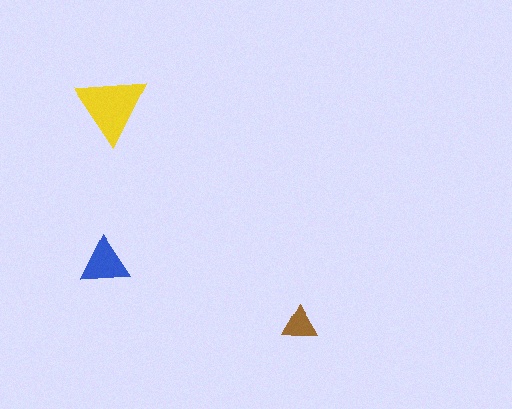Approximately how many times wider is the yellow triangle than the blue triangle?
About 1.5 times wider.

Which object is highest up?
The yellow triangle is topmost.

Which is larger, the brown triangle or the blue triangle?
The blue one.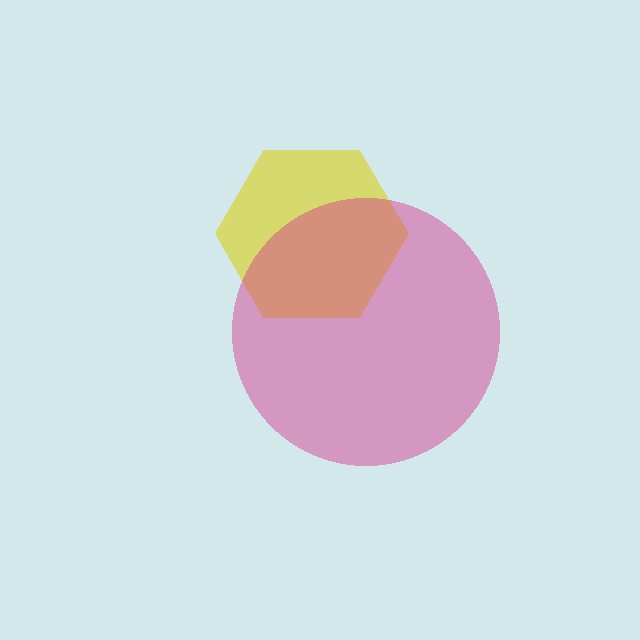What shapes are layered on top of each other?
The layered shapes are: a yellow hexagon, a magenta circle.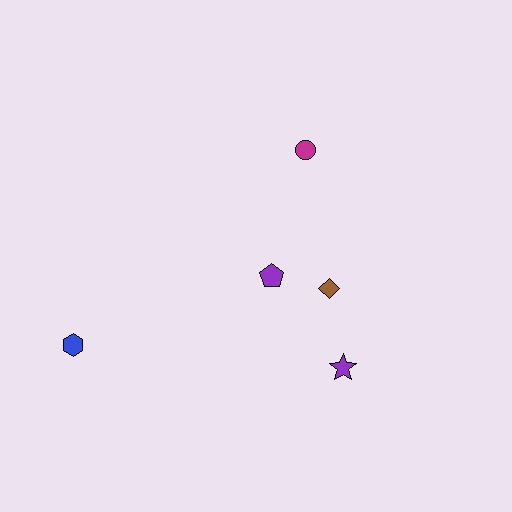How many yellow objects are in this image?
There are no yellow objects.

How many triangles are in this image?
There are no triangles.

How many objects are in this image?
There are 5 objects.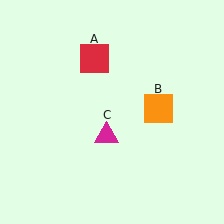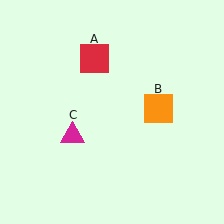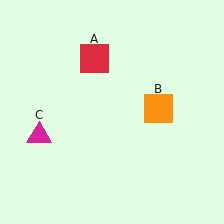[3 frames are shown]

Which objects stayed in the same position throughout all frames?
Red square (object A) and orange square (object B) remained stationary.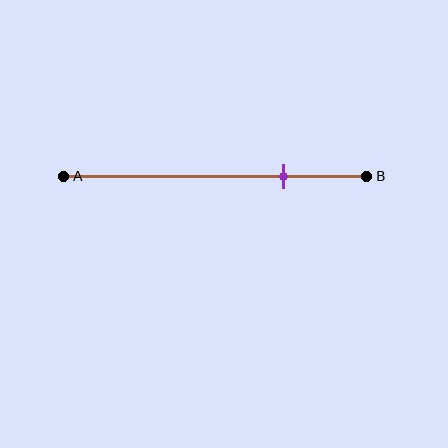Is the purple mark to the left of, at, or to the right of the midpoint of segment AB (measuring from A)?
The purple mark is to the right of the midpoint of segment AB.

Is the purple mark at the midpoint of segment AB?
No, the mark is at about 75% from A, not at the 50% midpoint.